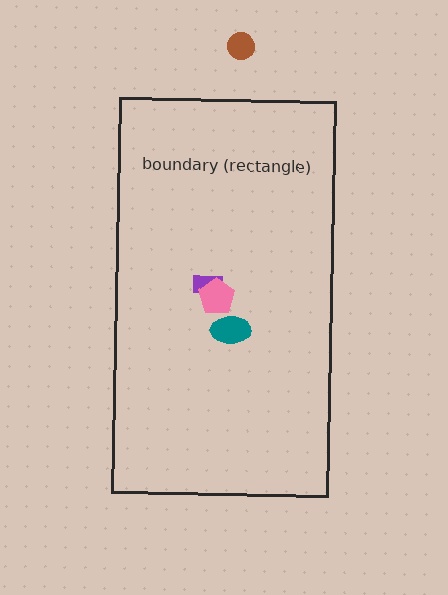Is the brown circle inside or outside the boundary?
Outside.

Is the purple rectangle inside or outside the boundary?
Inside.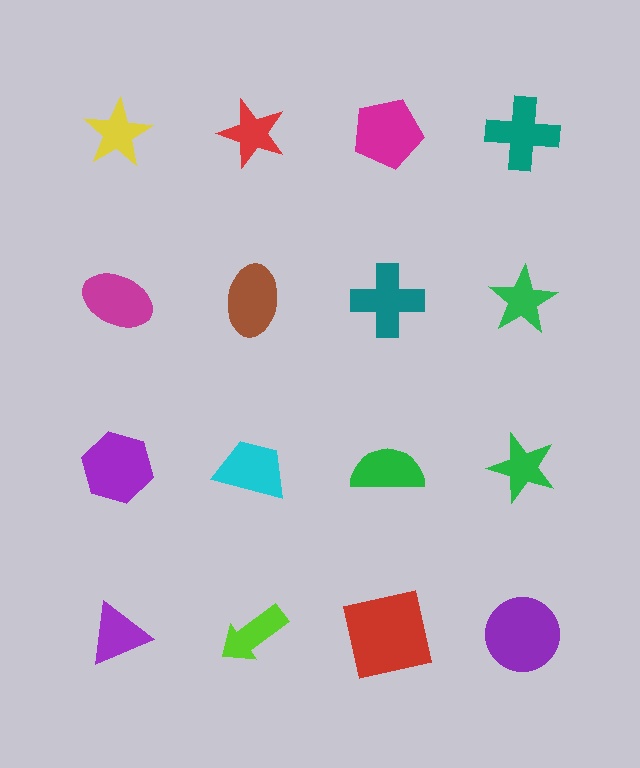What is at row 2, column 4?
A green star.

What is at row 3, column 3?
A green semicircle.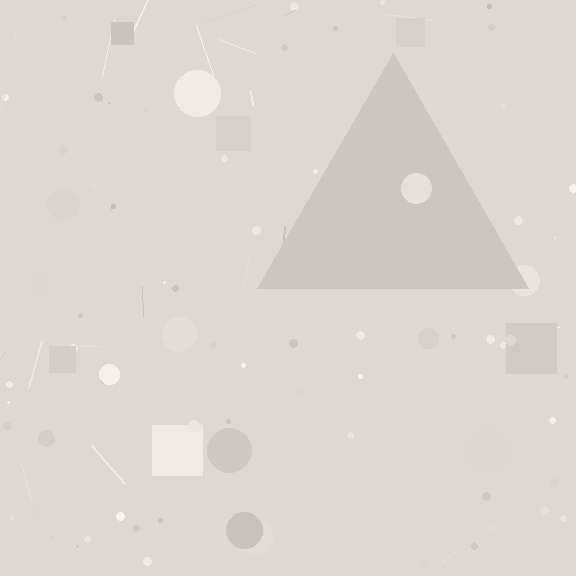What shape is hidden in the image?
A triangle is hidden in the image.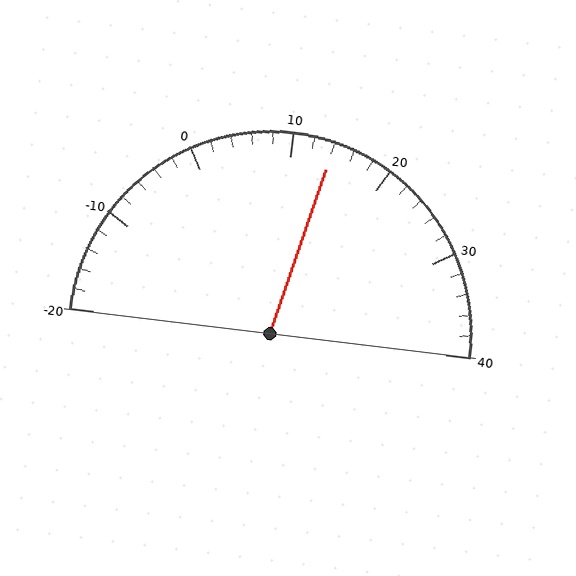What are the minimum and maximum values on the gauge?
The gauge ranges from -20 to 40.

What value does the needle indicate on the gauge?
The needle indicates approximately 14.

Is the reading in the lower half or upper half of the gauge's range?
The reading is in the upper half of the range (-20 to 40).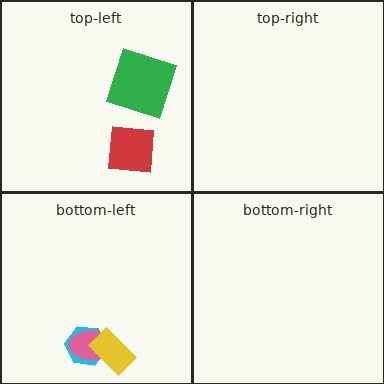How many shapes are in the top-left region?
2.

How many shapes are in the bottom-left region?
3.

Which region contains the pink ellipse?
The bottom-left region.